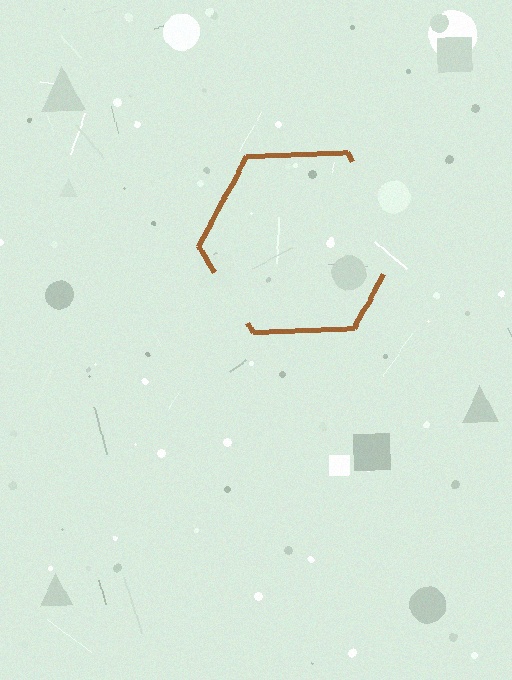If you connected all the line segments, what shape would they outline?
They would outline a hexagon.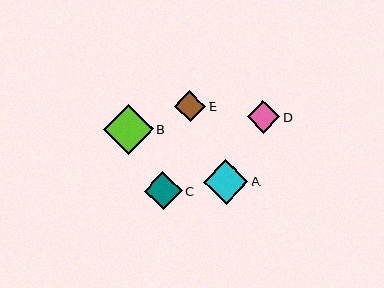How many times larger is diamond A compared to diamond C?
Diamond A is approximately 1.2 times the size of diamond C.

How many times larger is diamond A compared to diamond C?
Diamond A is approximately 1.2 times the size of diamond C.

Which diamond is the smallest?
Diamond E is the smallest with a size of approximately 31 pixels.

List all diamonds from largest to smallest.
From largest to smallest: B, A, C, D, E.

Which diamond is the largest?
Diamond B is the largest with a size of approximately 50 pixels.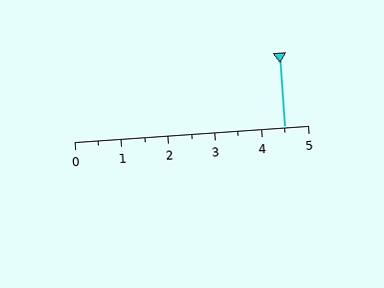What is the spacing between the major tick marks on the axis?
The major ticks are spaced 1 apart.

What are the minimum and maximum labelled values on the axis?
The axis runs from 0 to 5.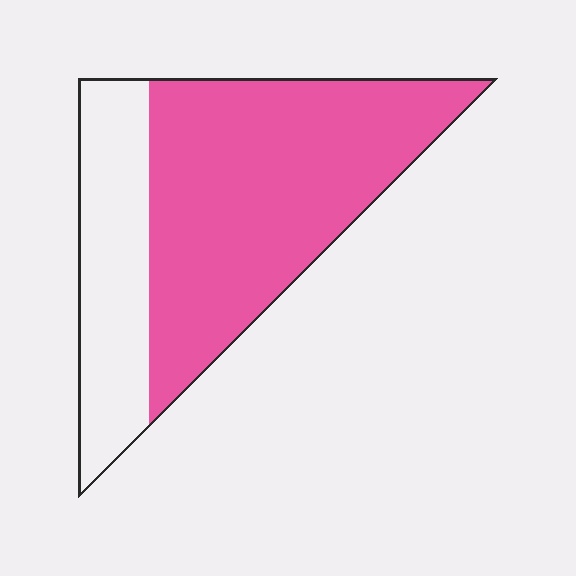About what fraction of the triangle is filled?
About two thirds (2/3).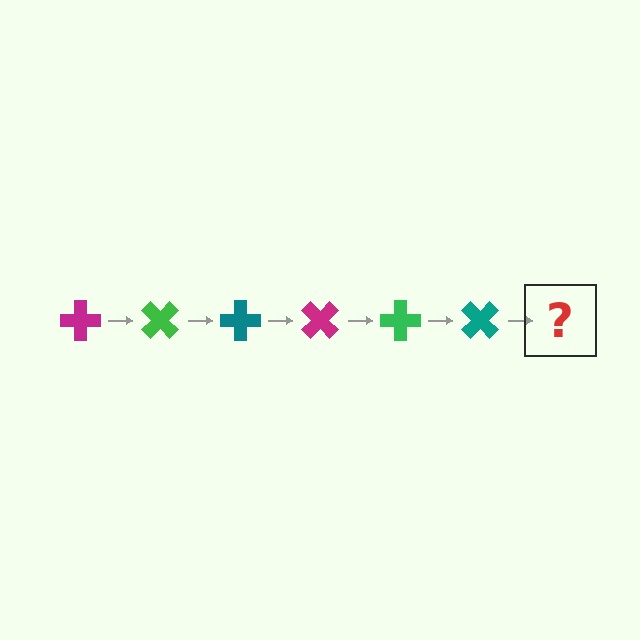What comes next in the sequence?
The next element should be a magenta cross, rotated 270 degrees from the start.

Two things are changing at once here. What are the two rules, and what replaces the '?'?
The two rules are that it rotates 45 degrees each step and the color cycles through magenta, green, and teal. The '?' should be a magenta cross, rotated 270 degrees from the start.